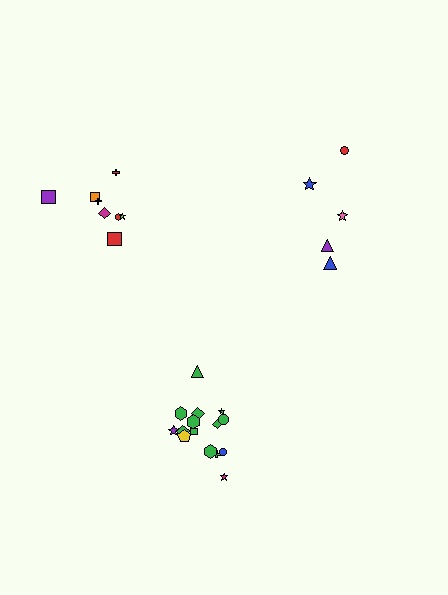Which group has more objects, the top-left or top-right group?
The top-left group.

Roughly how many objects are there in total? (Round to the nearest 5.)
Roughly 30 objects in total.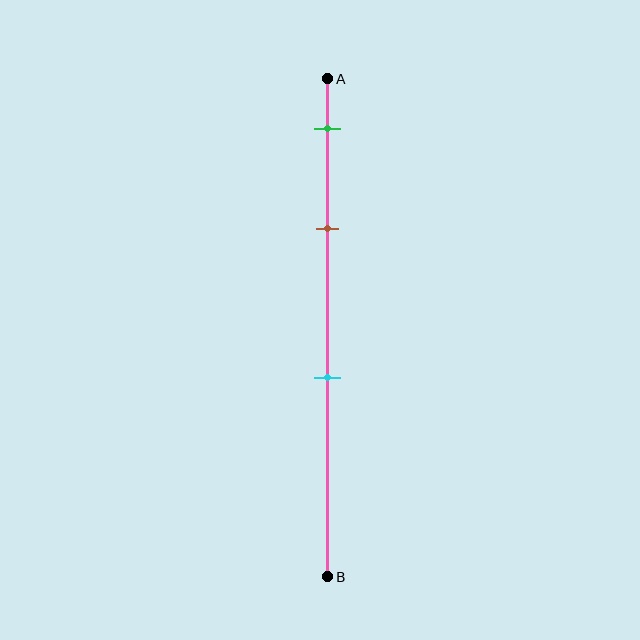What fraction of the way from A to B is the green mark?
The green mark is approximately 10% (0.1) of the way from A to B.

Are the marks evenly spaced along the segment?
No, the marks are not evenly spaced.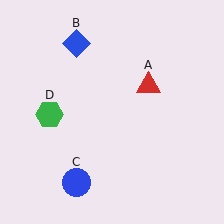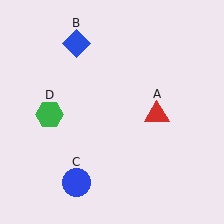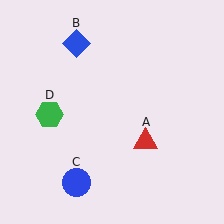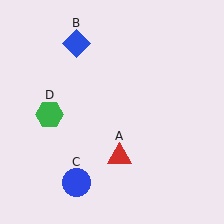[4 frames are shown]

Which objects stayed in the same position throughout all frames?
Blue diamond (object B) and blue circle (object C) and green hexagon (object D) remained stationary.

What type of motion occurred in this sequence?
The red triangle (object A) rotated clockwise around the center of the scene.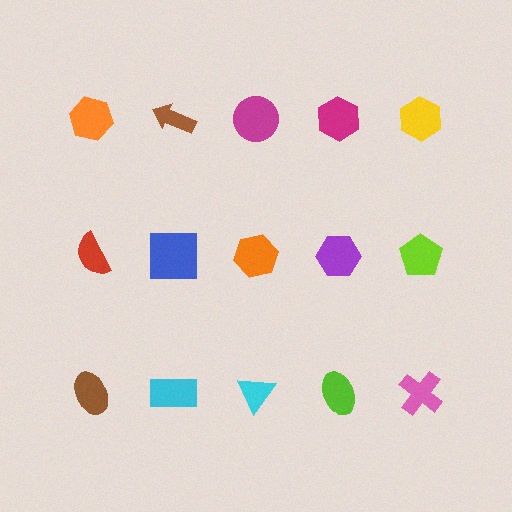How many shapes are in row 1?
5 shapes.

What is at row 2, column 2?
A blue square.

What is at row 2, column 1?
A red semicircle.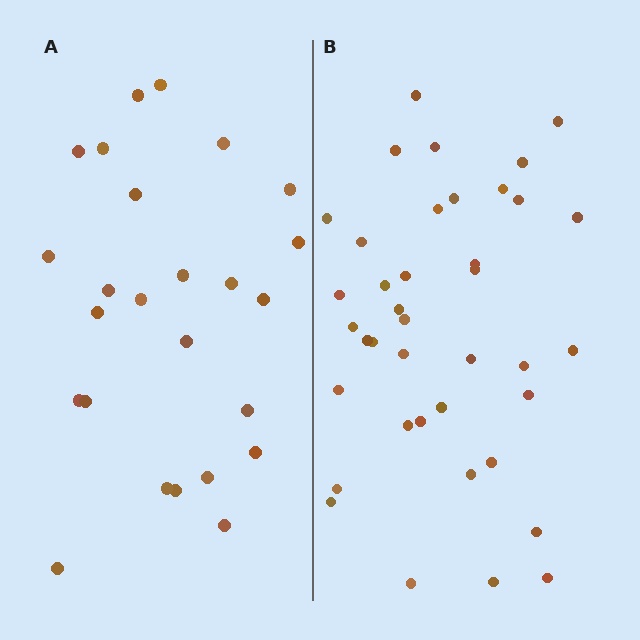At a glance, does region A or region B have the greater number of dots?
Region B (the right region) has more dots.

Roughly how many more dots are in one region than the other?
Region B has approximately 15 more dots than region A.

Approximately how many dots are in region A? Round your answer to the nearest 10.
About 20 dots. (The exact count is 25, which rounds to 20.)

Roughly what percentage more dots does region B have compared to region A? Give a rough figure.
About 55% more.